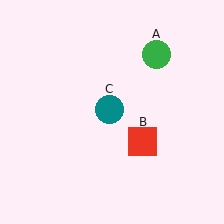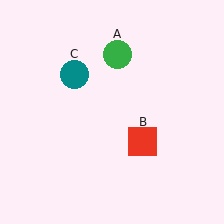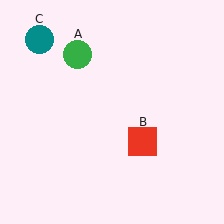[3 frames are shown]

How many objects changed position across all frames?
2 objects changed position: green circle (object A), teal circle (object C).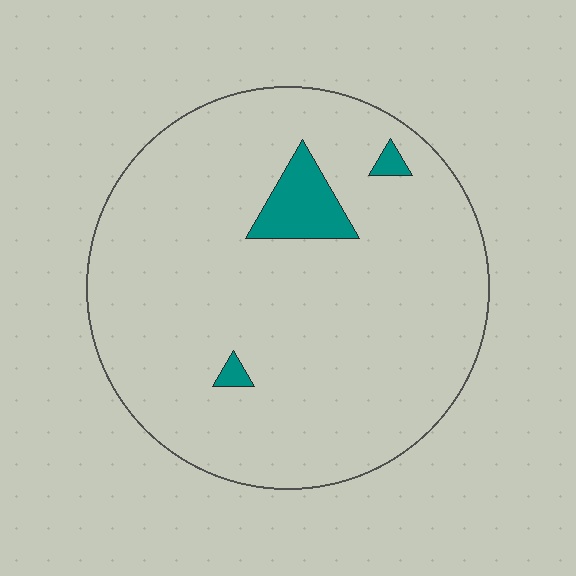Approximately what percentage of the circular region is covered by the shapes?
Approximately 5%.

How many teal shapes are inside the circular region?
3.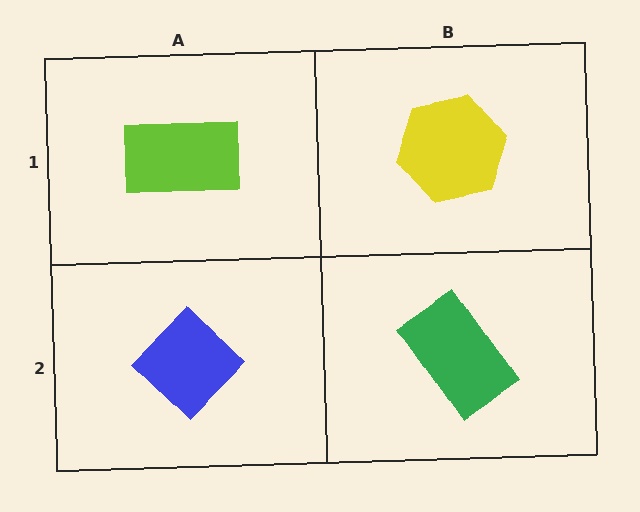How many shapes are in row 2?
2 shapes.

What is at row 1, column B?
A yellow hexagon.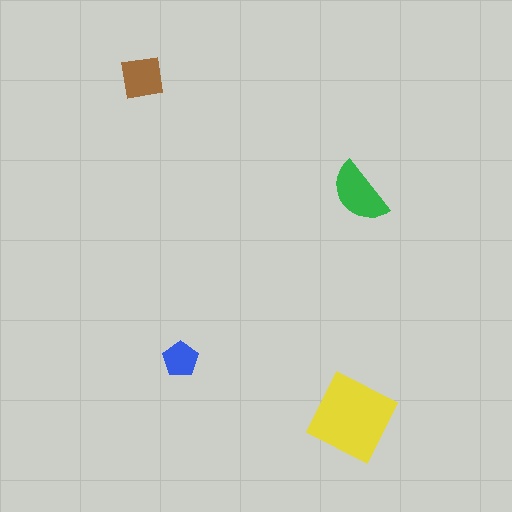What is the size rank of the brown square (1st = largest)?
3rd.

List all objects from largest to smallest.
The yellow diamond, the green semicircle, the brown square, the blue pentagon.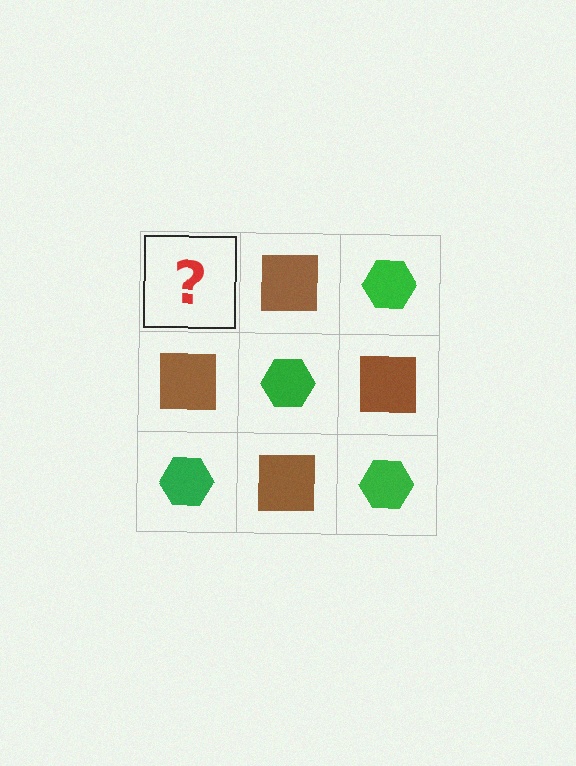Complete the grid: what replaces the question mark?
The question mark should be replaced with a green hexagon.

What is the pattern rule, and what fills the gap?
The rule is that it alternates green hexagon and brown square in a checkerboard pattern. The gap should be filled with a green hexagon.